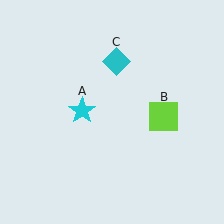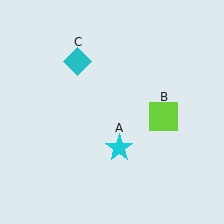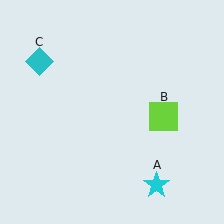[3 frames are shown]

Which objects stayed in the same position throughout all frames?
Lime square (object B) remained stationary.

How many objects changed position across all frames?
2 objects changed position: cyan star (object A), cyan diamond (object C).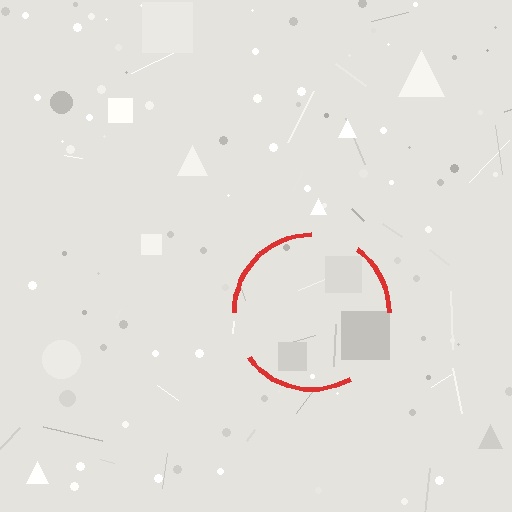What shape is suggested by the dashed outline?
The dashed outline suggests a circle.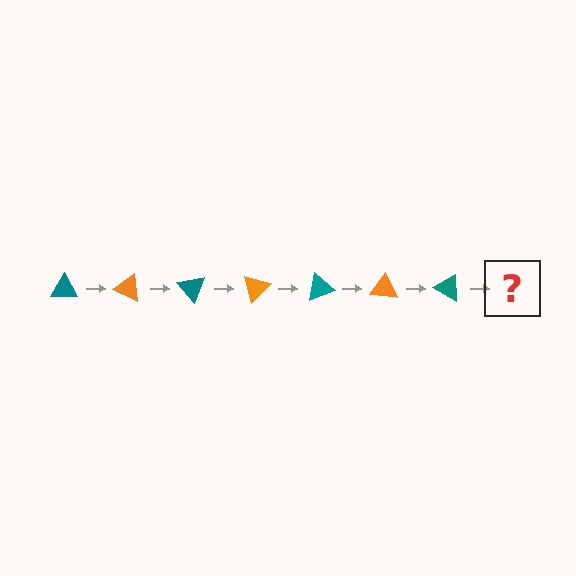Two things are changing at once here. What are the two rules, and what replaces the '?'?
The two rules are that it rotates 25 degrees each step and the color cycles through teal and orange. The '?' should be an orange triangle, rotated 175 degrees from the start.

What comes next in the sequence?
The next element should be an orange triangle, rotated 175 degrees from the start.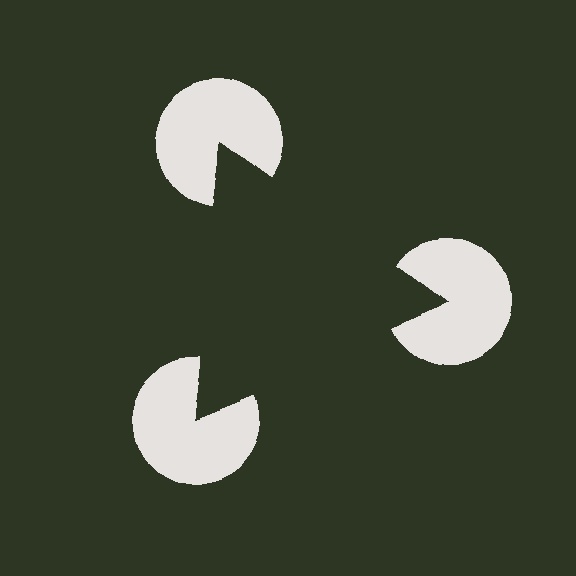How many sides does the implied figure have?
3 sides.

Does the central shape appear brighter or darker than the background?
It typically appears slightly darker than the background, even though no actual brightness change is drawn.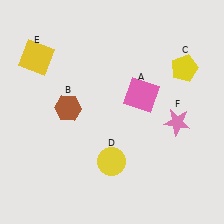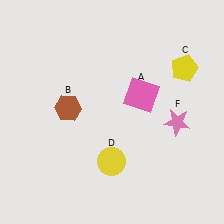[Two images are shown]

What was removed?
The yellow square (E) was removed in Image 2.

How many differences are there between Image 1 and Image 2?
There is 1 difference between the two images.